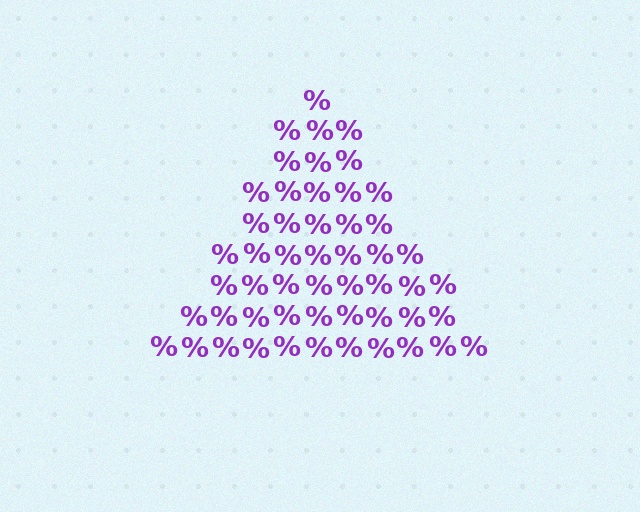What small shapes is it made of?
It is made of small percent signs.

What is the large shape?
The large shape is a triangle.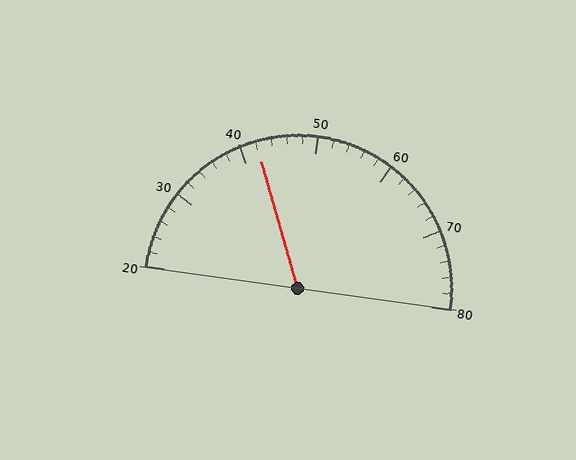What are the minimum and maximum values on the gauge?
The gauge ranges from 20 to 80.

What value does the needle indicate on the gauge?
The needle indicates approximately 42.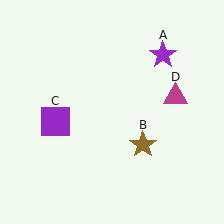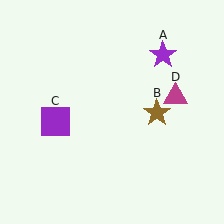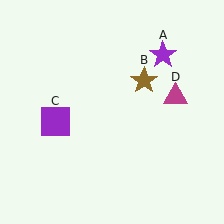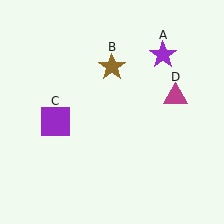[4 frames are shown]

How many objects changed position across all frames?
1 object changed position: brown star (object B).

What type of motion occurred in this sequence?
The brown star (object B) rotated counterclockwise around the center of the scene.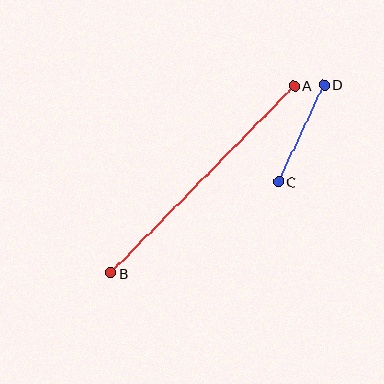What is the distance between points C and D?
The distance is approximately 107 pixels.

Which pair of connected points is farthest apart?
Points A and B are farthest apart.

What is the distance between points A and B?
The distance is approximately 262 pixels.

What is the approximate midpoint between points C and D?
The midpoint is at approximately (301, 133) pixels.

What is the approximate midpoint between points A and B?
The midpoint is at approximately (202, 179) pixels.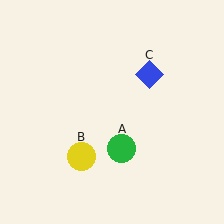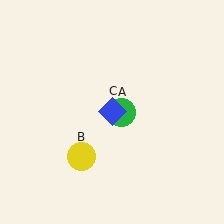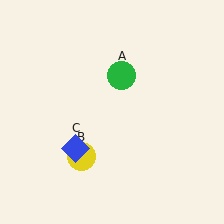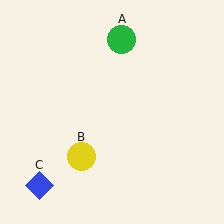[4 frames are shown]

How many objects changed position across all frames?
2 objects changed position: green circle (object A), blue diamond (object C).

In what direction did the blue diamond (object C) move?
The blue diamond (object C) moved down and to the left.